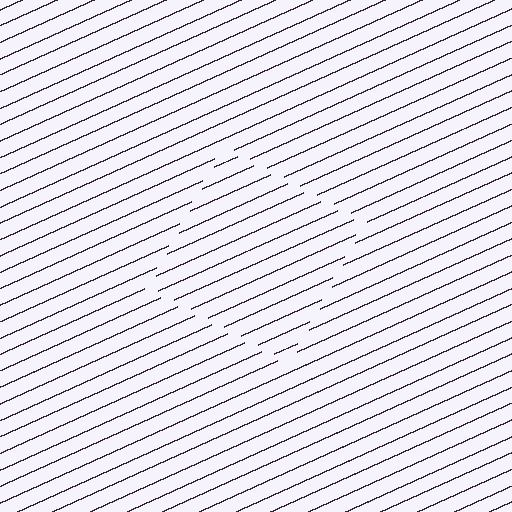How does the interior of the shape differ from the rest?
The interior of the shape contains the same grating, shifted by half a period — the contour is defined by the phase discontinuity where line-ends from the inner and outer gratings abut.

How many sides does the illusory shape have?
4 sides — the line-ends trace a square.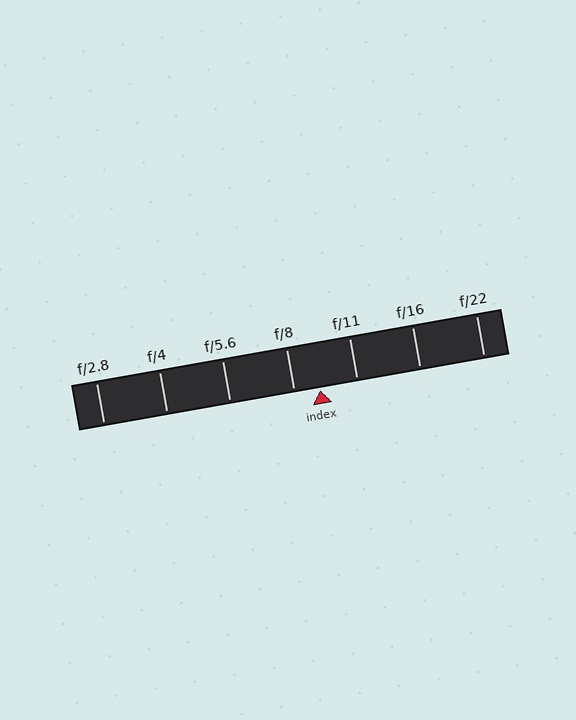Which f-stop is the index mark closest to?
The index mark is closest to f/8.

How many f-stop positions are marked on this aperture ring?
There are 7 f-stop positions marked.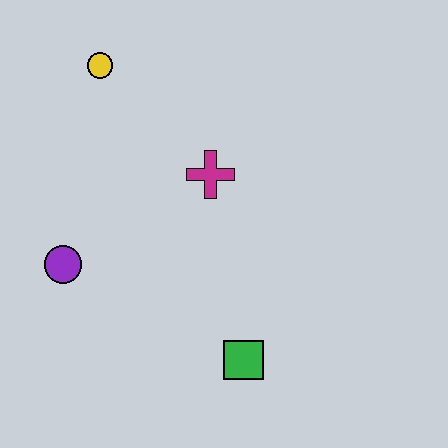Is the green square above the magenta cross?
No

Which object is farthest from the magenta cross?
The green square is farthest from the magenta cross.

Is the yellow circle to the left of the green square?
Yes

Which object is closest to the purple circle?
The magenta cross is closest to the purple circle.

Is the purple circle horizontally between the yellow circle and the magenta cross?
No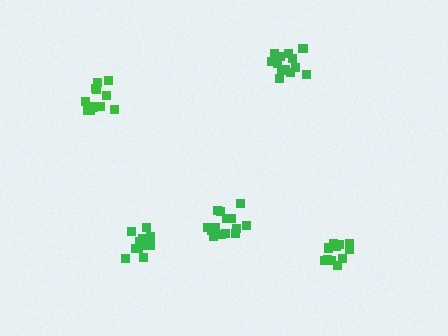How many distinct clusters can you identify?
There are 5 distinct clusters.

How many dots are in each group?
Group 1: 14 dots, Group 2: 12 dots, Group 3: 15 dots, Group 4: 14 dots, Group 5: 11 dots (66 total).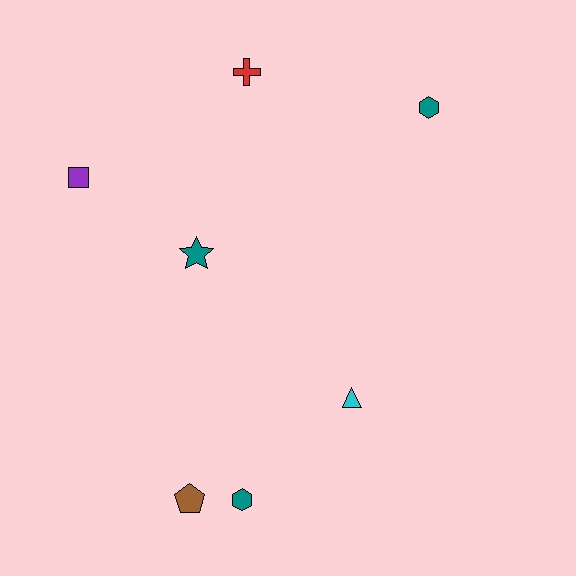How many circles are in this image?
There are no circles.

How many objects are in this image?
There are 7 objects.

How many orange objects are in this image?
There are no orange objects.